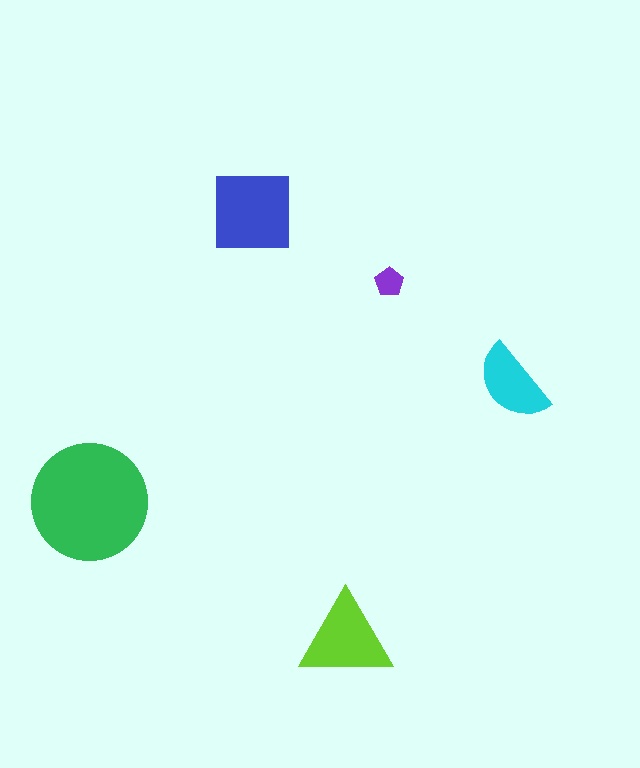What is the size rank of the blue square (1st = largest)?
2nd.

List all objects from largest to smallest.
The green circle, the blue square, the lime triangle, the cyan semicircle, the purple pentagon.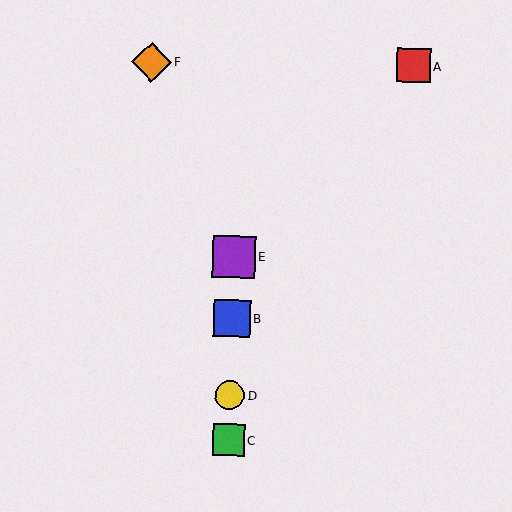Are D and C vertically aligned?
Yes, both are at x≈230.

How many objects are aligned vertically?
4 objects (B, C, D, E) are aligned vertically.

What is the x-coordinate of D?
Object D is at x≈230.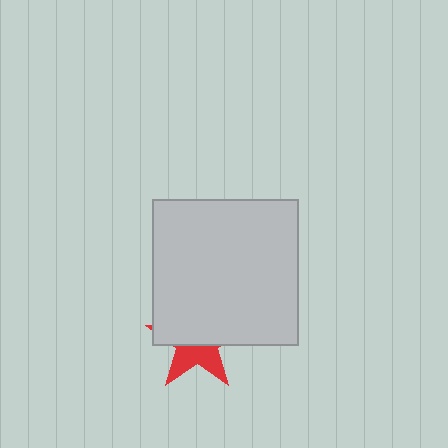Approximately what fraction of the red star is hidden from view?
Roughly 59% of the red star is hidden behind the light gray square.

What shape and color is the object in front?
The object in front is a light gray square.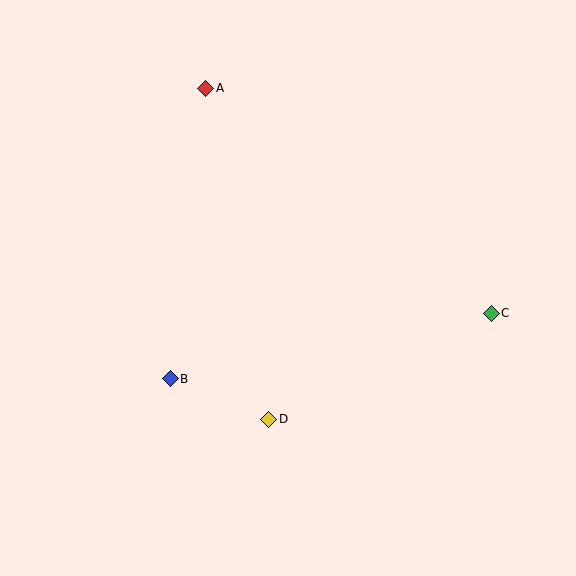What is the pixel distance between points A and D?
The distance between A and D is 337 pixels.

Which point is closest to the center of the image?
Point D at (269, 419) is closest to the center.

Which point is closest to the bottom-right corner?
Point C is closest to the bottom-right corner.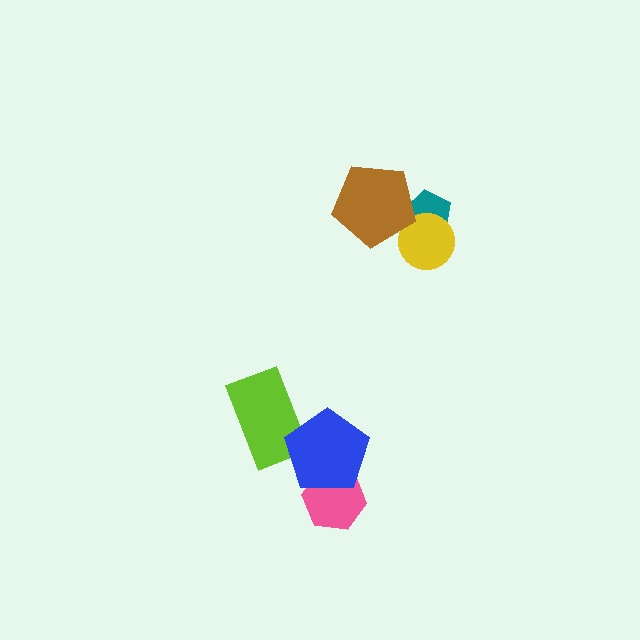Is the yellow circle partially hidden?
Yes, it is partially covered by another shape.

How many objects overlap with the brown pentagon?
2 objects overlap with the brown pentagon.